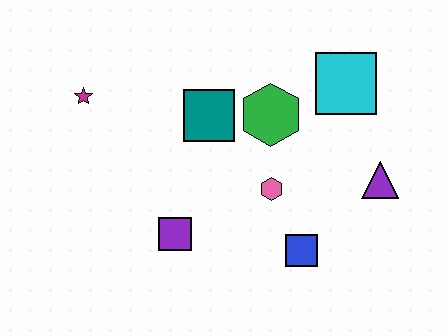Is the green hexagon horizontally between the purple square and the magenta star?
No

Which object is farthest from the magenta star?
The purple triangle is farthest from the magenta star.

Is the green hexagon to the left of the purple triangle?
Yes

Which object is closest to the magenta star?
The teal square is closest to the magenta star.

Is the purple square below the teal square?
Yes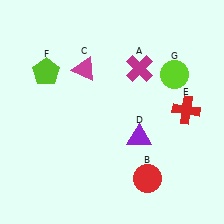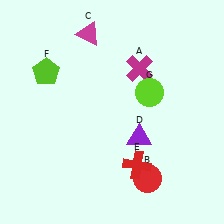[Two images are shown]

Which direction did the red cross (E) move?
The red cross (E) moved down.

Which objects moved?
The objects that moved are: the magenta triangle (C), the red cross (E), the lime circle (G).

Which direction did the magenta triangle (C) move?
The magenta triangle (C) moved up.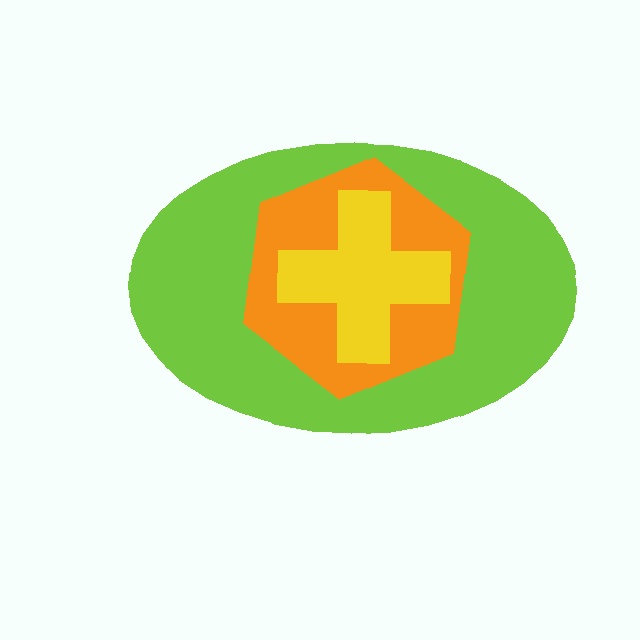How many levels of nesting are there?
3.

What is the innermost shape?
The yellow cross.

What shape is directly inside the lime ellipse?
The orange hexagon.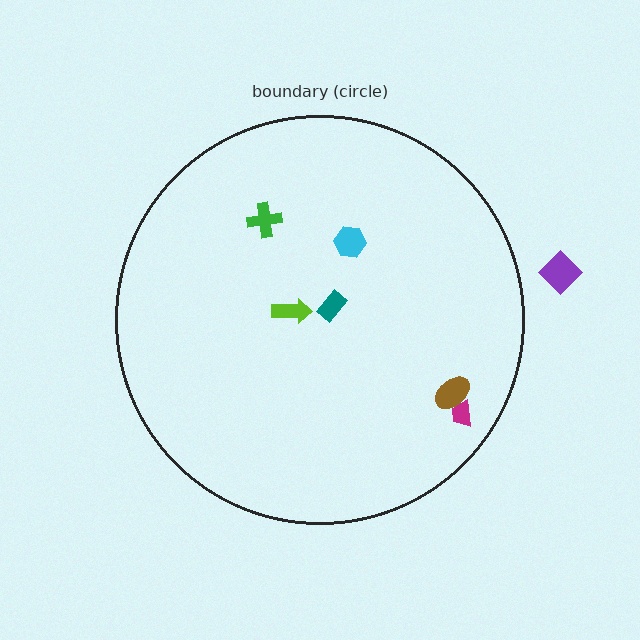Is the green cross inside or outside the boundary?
Inside.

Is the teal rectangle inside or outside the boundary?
Inside.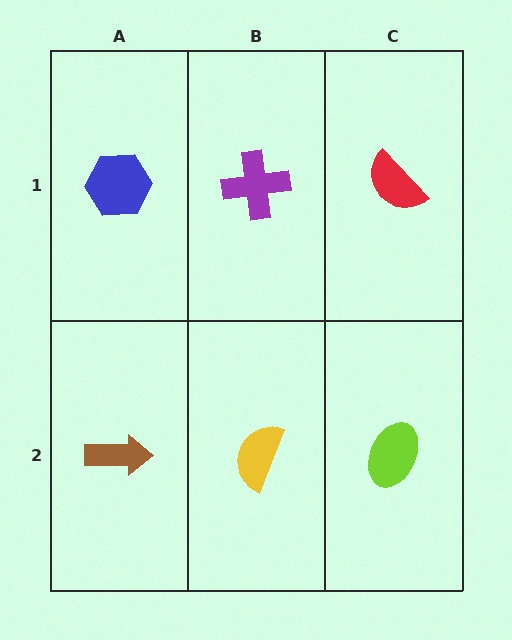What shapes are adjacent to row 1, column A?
A brown arrow (row 2, column A), a purple cross (row 1, column B).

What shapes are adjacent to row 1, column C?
A lime ellipse (row 2, column C), a purple cross (row 1, column B).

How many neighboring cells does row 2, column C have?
2.